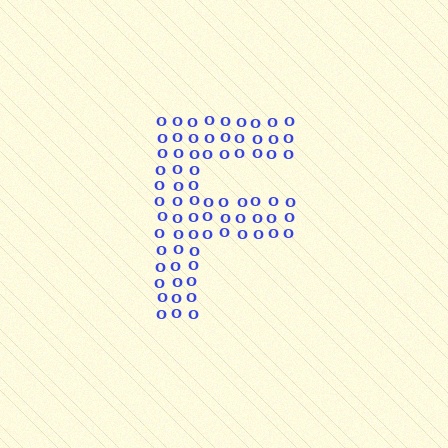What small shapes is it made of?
It is made of small letter O's.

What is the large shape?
The large shape is the letter F.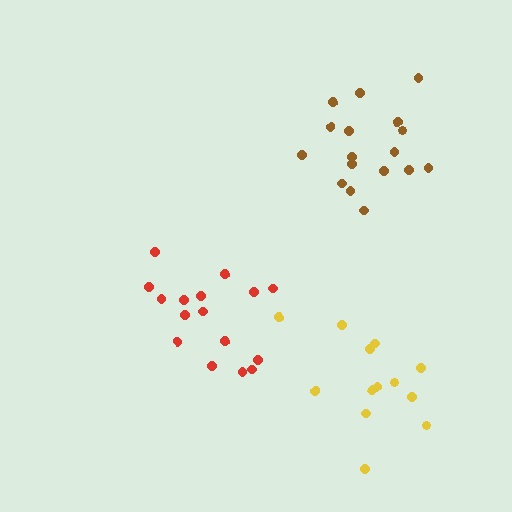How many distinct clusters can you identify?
There are 3 distinct clusters.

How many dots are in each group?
Group 1: 13 dots, Group 2: 16 dots, Group 3: 17 dots (46 total).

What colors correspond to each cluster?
The clusters are colored: yellow, red, brown.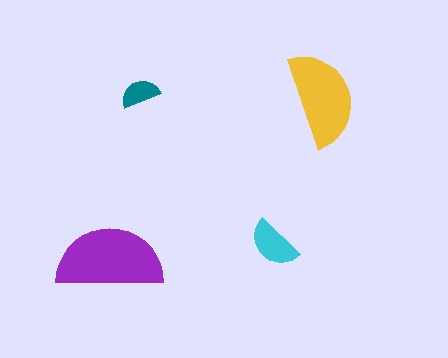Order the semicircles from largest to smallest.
the purple one, the yellow one, the cyan one, the teal one.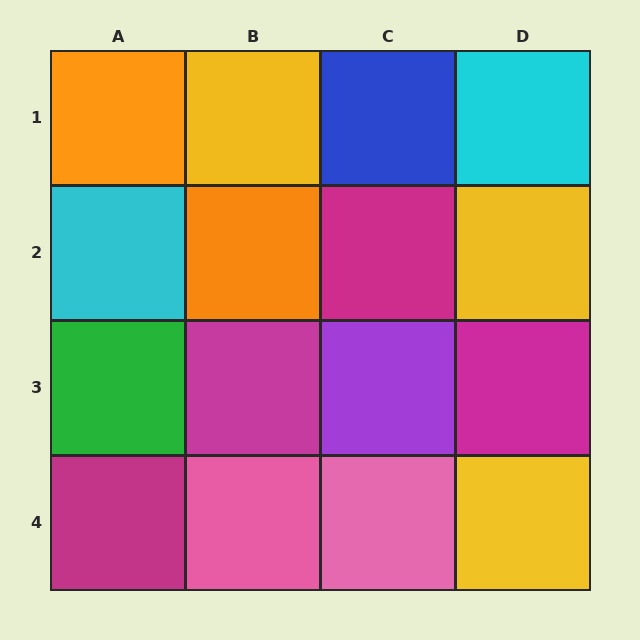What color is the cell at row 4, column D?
Yellow.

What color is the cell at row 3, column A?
Green.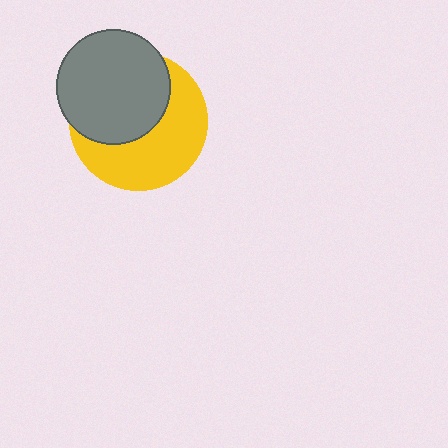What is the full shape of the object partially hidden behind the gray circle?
The partially hidden object is a yellow circle.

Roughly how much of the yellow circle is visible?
About half of it is visible (roughly 52%).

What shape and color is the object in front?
The object in front is a gray circle.